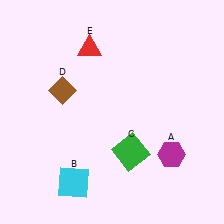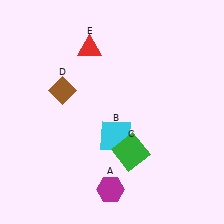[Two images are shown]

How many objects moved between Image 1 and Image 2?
2 objects moved between the two images.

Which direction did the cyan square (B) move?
The cyan square (B) moved up.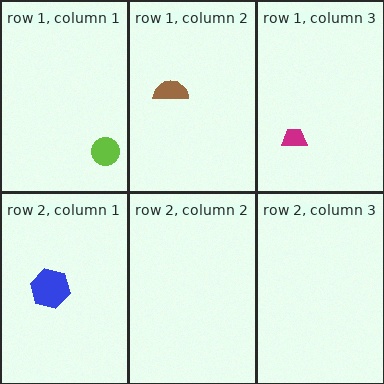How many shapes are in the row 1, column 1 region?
1.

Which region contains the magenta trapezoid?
The row 1, column 3 region.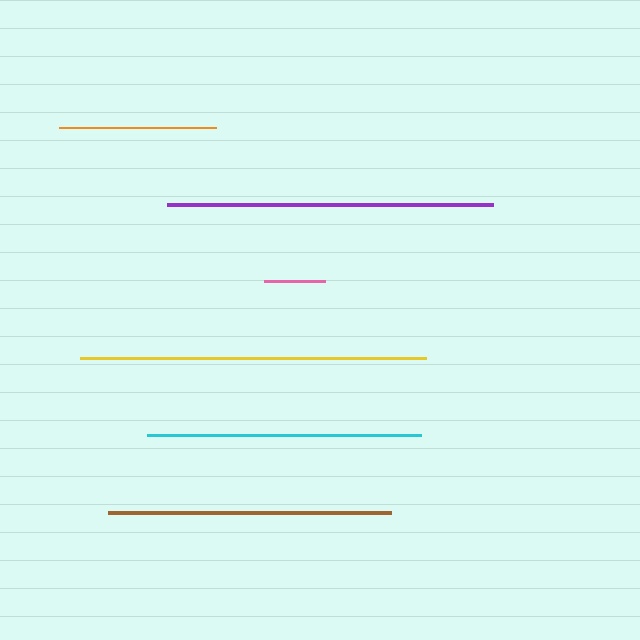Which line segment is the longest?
The yellow line is the longest at approximately 345 pixels.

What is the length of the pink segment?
The pink segment is approximately 61 pixels long.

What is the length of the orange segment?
The orange segment is approximately 157 pixels long.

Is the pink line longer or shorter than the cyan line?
The cyan line is longer than the pink line.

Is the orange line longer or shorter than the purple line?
The purple line is longer than the orange line.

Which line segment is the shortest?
The pink line is the shortest at approximately 61 pixels.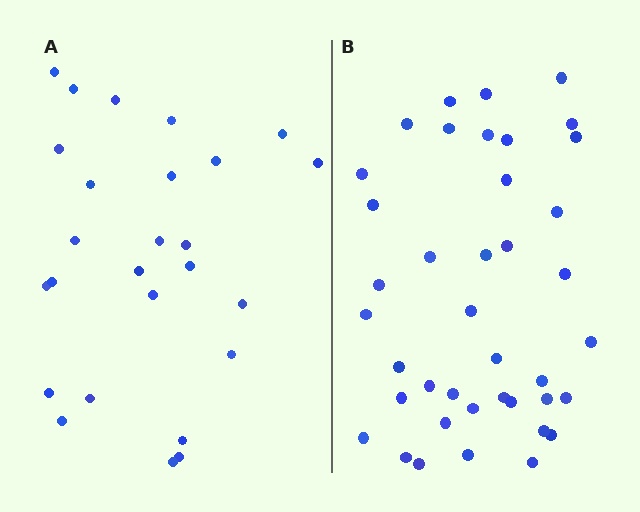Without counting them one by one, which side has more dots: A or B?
Region B (the right region) has more dots.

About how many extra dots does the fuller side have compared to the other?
Region B has approximately 15 more dots than region A.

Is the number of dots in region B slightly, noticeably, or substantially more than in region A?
Region B has substantially more. The ratio is roughly 1.5 to 1.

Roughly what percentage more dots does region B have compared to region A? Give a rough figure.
About 55% more.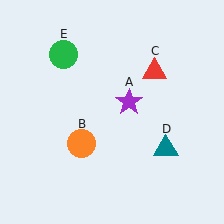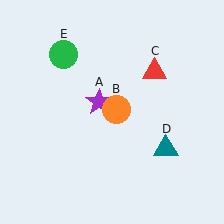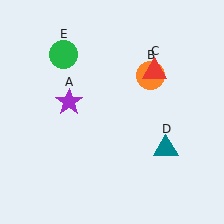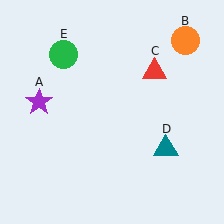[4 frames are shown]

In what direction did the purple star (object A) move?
The purple star (object A) moved left.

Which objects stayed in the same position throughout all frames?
Red triangle (object C) and teal triangle (object D) and green circle (object E) remained stationary.